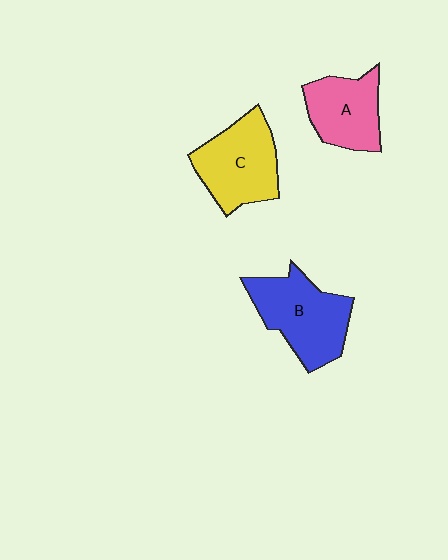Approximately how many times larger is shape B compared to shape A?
Approximately 1.3 times.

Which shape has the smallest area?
Shape A (pink).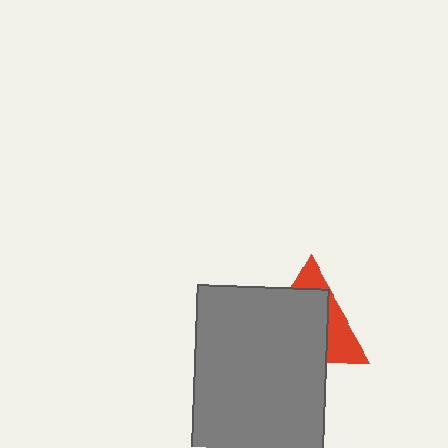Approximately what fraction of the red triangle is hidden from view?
Roughly 65% of the red triangle is hidden behind the gray rectangle.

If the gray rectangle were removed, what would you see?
You would see the complete red triangle.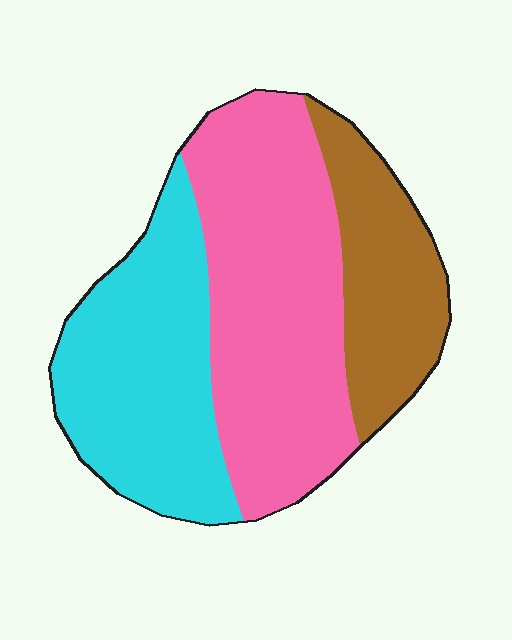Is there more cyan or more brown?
Cyan.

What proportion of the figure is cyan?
Cyan takes up about one third (1/3) of the figure.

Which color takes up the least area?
Brown, at roughly 20%.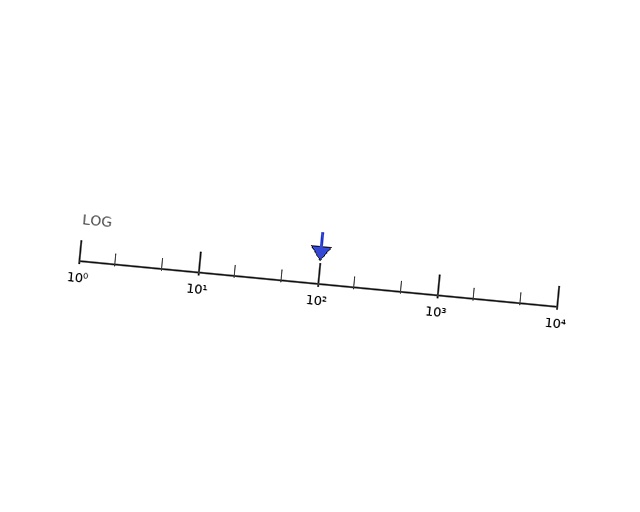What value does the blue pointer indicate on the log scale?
The pointer indicates approximately 100.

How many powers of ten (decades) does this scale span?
The scale spans 4 decades, from 1 to 10000.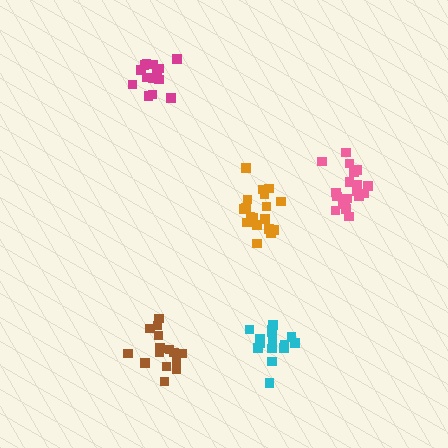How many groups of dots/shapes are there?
There are 5 groups.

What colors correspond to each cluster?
The clusters are colored: orange, brown, cyan, magenta, pink.